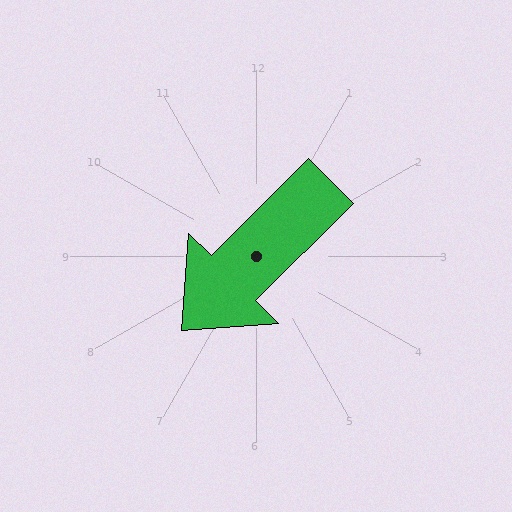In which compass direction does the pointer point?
Southwest.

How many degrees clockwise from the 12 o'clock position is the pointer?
Approximately 225 degrees.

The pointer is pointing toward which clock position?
Roughly 8 o'clock.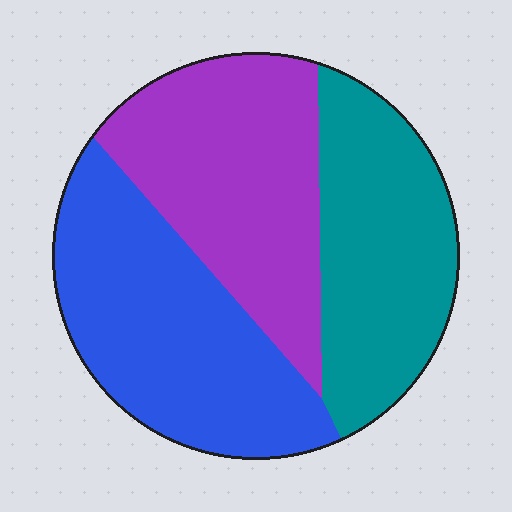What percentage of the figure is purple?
Purple covers 34% of the figure.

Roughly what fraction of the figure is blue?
Blue covers around 35% of the figure.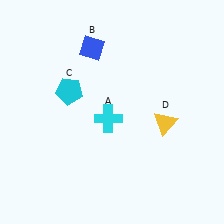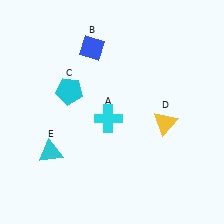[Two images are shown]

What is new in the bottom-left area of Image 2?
A cyan triangle (E) was added in the bottom-left area of Image 2.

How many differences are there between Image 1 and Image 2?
There is 1 difference between the two images.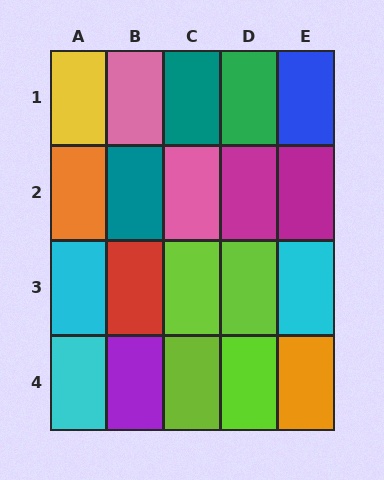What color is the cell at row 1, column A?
Yellow.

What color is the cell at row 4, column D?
Lime.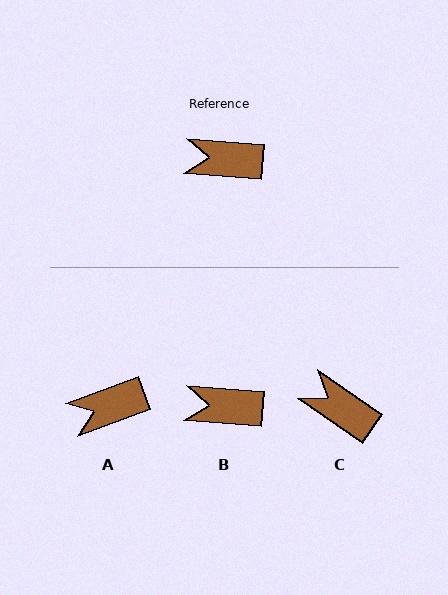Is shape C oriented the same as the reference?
No, it is off by about 30 degrees.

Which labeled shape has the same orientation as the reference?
B.